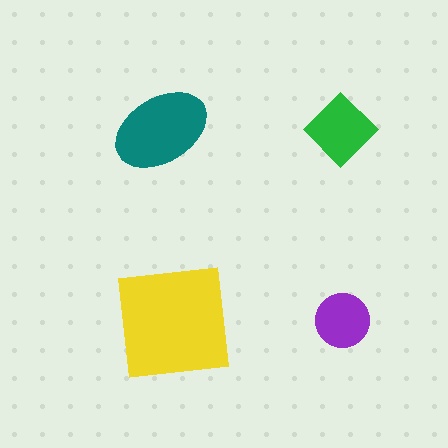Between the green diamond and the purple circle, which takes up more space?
The green diamond.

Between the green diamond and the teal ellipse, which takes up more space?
The teal ellipse.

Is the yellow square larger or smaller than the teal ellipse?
Larger.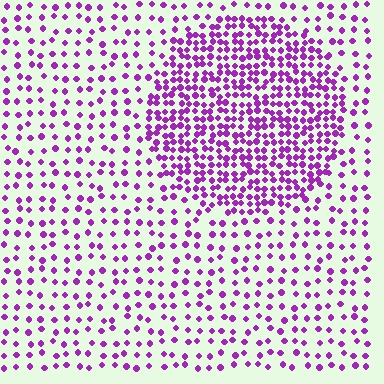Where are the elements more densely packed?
The elements are more densely packed inside the circle boundary.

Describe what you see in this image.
The image contains small purple elements arranged at two different densities. A circle-shaped region is visible where the elements are more densely packed than the surrounding area.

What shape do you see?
I see a circle.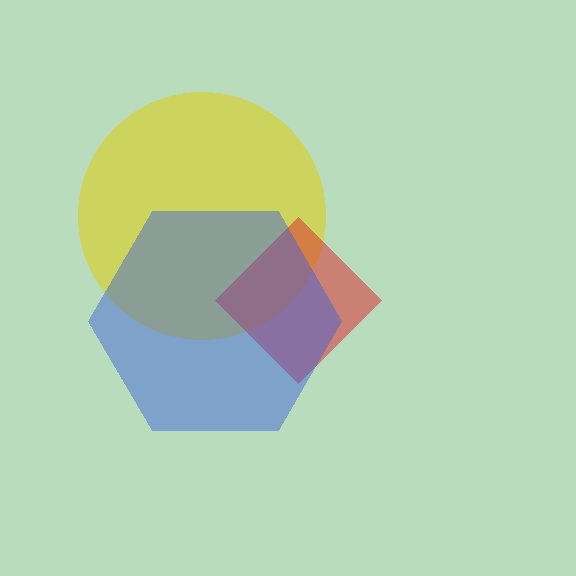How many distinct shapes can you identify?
There are 3 distinct shapes: a yellow circle, a red diamond, a blue hexagon.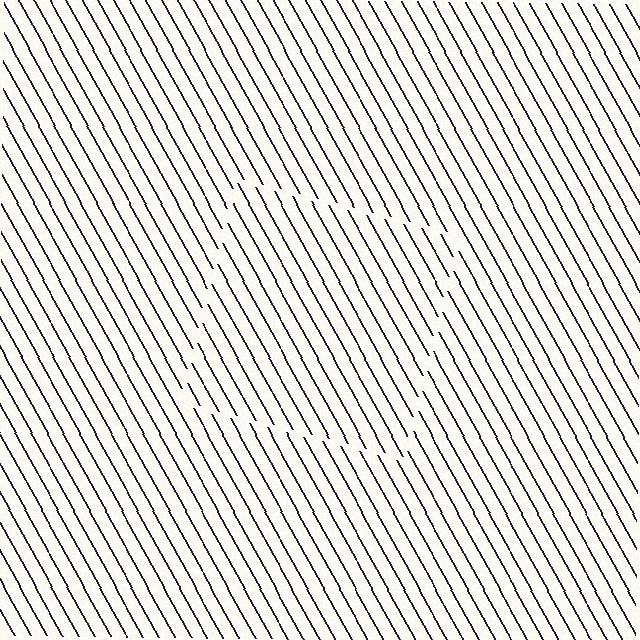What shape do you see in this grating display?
An illusory square. The interior of the shape contains the same grating, shifted by half a period — the contour is defined by the phase discontinuity where line-ends from the inner and outer gratings abut.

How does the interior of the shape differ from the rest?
The interior of the shape contains the same grating, shifted by half a period — the contour is defined by the phase discontinuity where line-ends from the inner and outer gratings abut.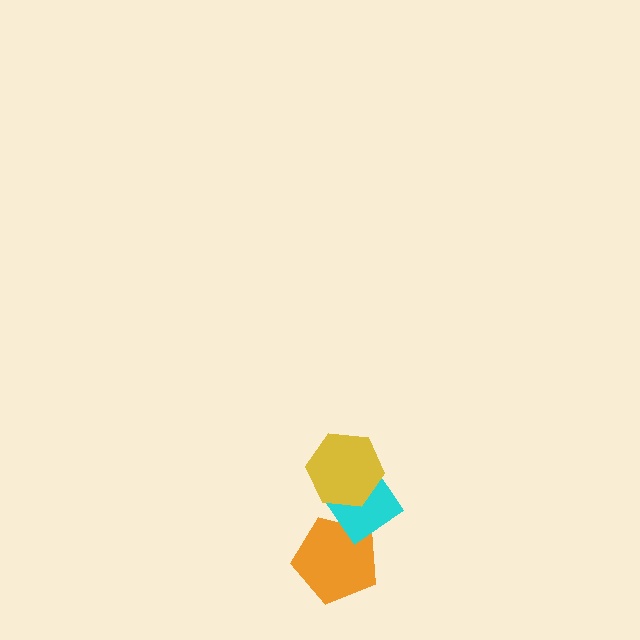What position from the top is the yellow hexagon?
The yellow hexagon is 1st from the top.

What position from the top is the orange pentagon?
The orange pentagon is 3rd from the top.